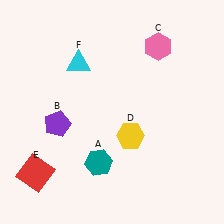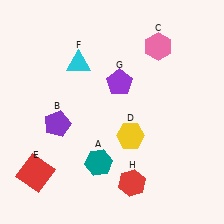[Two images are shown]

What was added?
A purple pentagon (G), a red hexagon (H) were added in Image 2.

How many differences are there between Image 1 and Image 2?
There are 2 differences between the two images.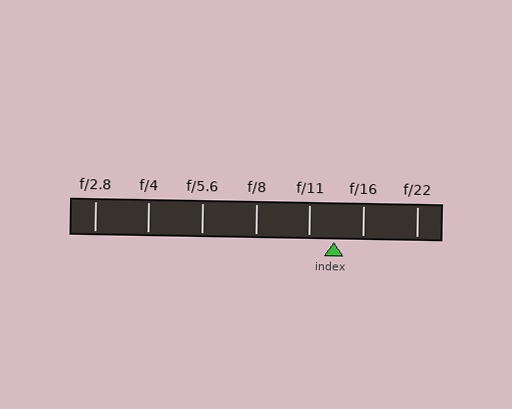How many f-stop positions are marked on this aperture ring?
There are 7 f-stop positions marked.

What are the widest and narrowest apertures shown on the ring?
The widest aperture shown is f/2.8 and the narrowest is f/22.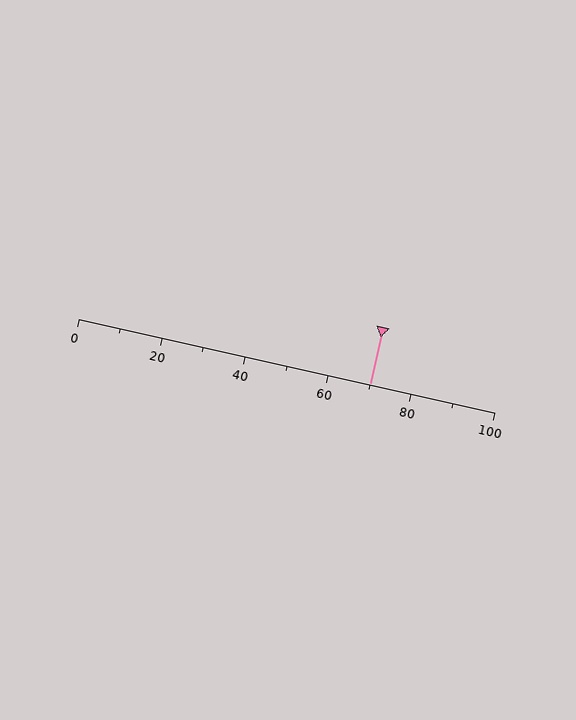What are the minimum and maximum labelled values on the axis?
The axis runs from 0 to 100.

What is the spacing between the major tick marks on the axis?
The major ticks are spaced 20 apart.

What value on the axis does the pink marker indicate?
The marker indicates approximately 70.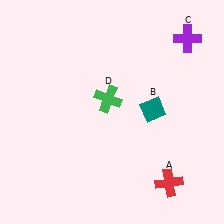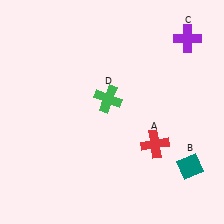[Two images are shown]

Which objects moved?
The objects that moved are: the red cross (A), the teal diamond (B).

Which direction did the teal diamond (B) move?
The teal diamond (B) moved down.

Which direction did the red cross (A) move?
The red cross (A) moved up.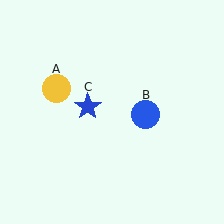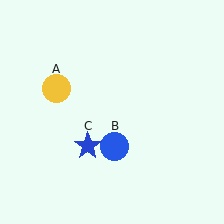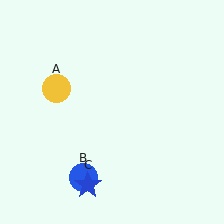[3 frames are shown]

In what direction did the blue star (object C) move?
The blue star (object C) moved down.